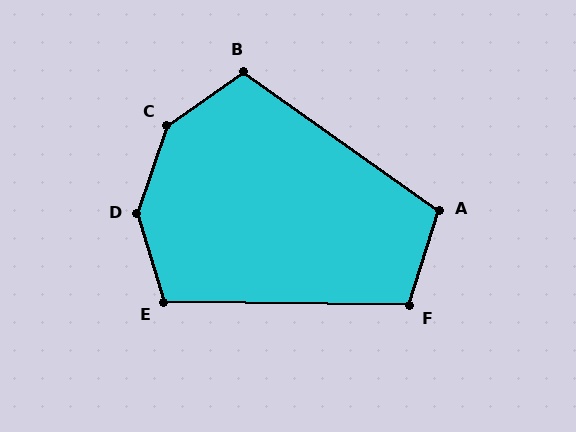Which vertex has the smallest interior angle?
F, at approximately 106 degrees.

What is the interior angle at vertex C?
Approximately 144 degrees (obtuse).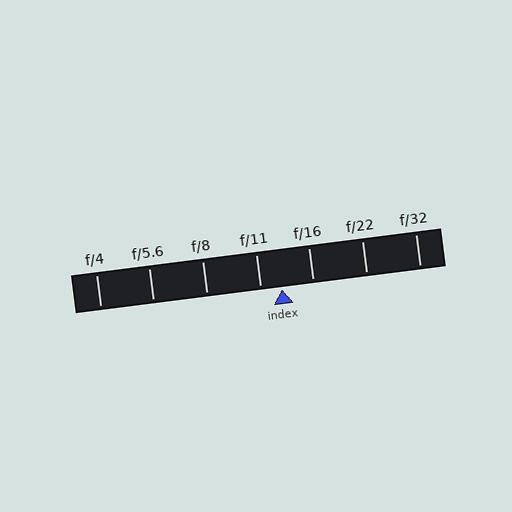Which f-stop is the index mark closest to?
The index mark is closest to f/11.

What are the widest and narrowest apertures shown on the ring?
The widest aperture shown is f/4 and the narrowest is f/32.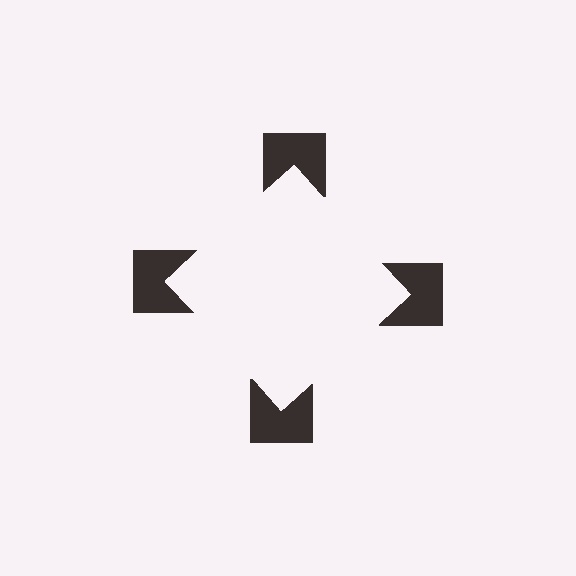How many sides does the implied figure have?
4 sides.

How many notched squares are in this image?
There are 4 — one at each vertex of the illusory square.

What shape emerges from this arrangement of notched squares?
An illusory square — its edges are inferred from the aligned wedge cuts in the notched squares, not physically drawn.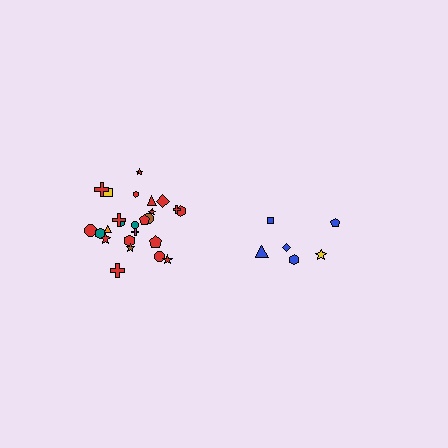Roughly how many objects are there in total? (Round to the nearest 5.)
Roughly 30 objects in total.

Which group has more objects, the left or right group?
The left group.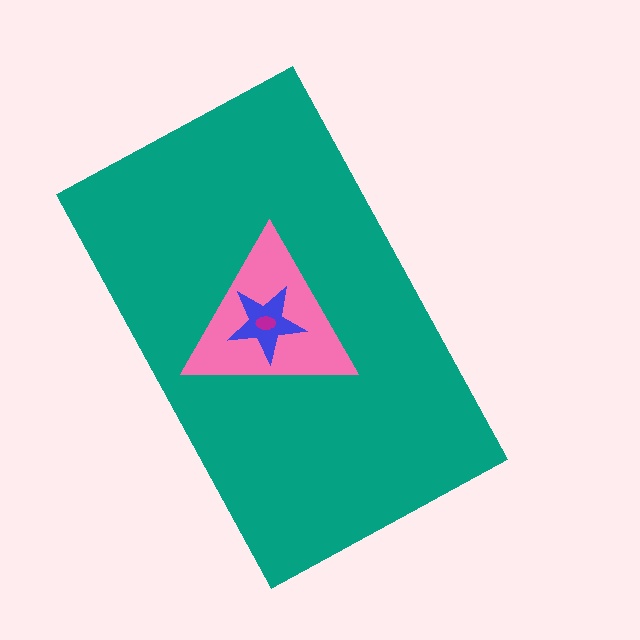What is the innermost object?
The magenta ellipse.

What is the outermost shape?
The teal rectangle.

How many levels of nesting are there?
4.